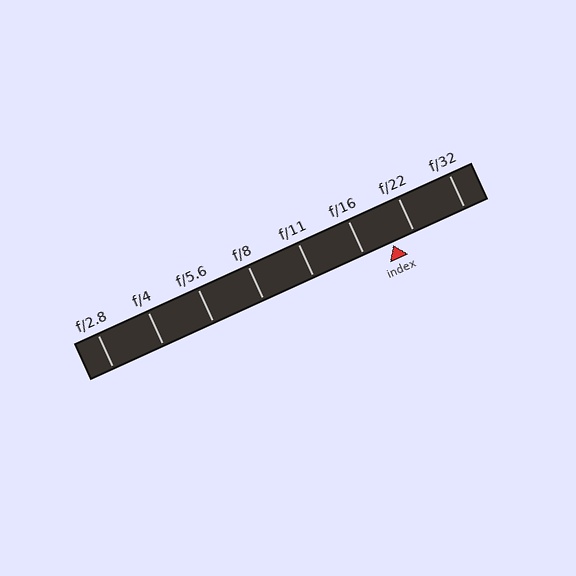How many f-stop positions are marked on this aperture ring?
There are 8 f-stop positions marked.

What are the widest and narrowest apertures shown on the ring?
The widest aperture shown is f/2.8 and the narrowest is f/32.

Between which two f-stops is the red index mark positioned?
The index mark is between f/16 and f/22.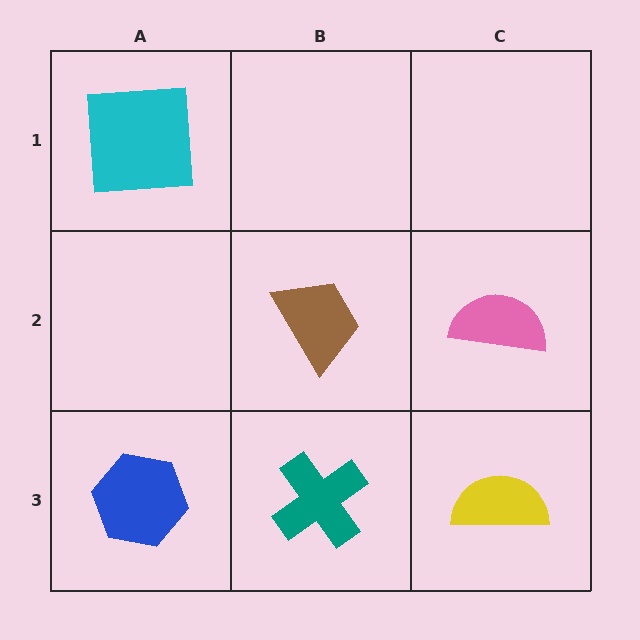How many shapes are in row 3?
3 shapes.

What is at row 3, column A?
A blue hexagon.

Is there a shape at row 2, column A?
No, that cell is empty.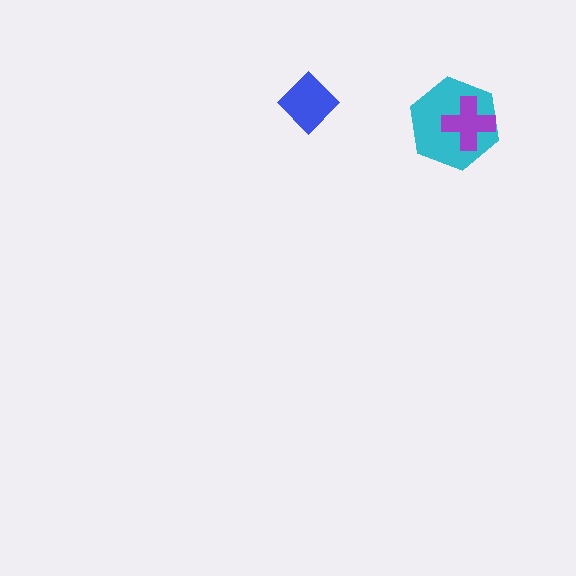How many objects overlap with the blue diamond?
0 objects overlap with the blue diamond.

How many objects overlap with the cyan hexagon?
1 object overlaps with the cyan hexagon.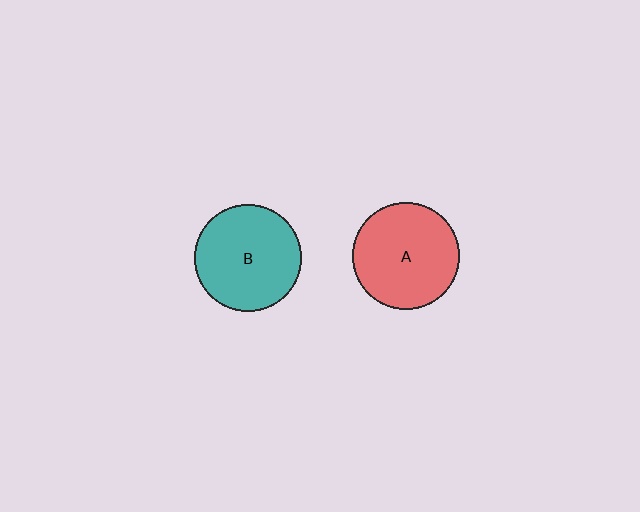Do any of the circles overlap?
No, none of the circles overlap.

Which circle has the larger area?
Circle A (red).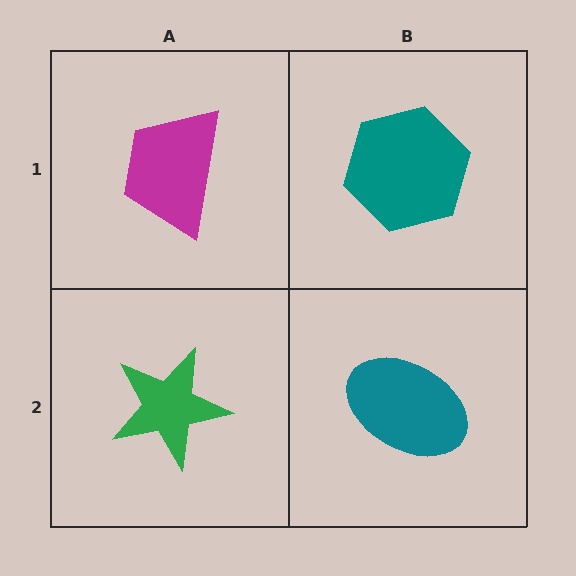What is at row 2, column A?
A green star.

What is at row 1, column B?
A teal hexagon.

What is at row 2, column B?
A teal ellipse.